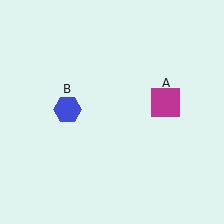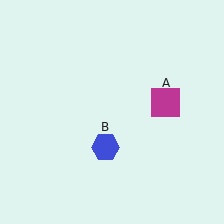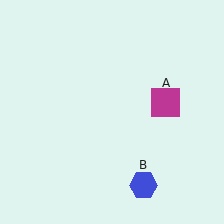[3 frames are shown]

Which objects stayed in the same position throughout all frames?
Magenta square (object A) remained stationary.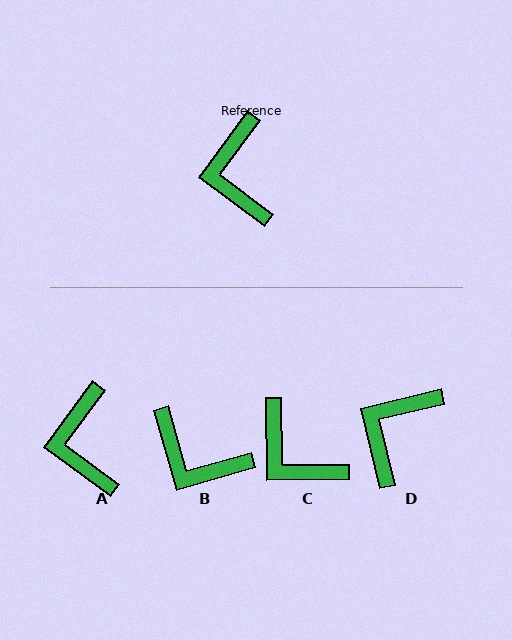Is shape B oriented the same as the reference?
No, it is off by about 52 degrees.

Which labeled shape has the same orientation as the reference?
A.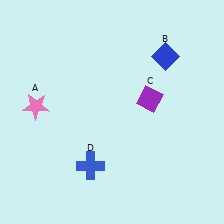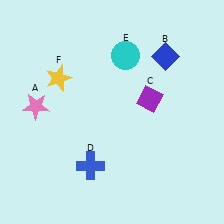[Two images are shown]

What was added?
A cyan circle (E), a yellow star (F) were added in Image 2.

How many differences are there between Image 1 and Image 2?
There are 2 differences between the two images.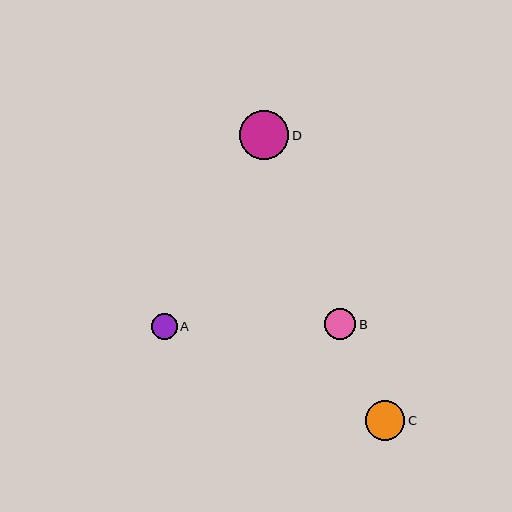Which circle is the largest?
Circle D is the largest with a size of approximately 49 pixels.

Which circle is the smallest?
Circle A is the smallest with a size of approximately 26 pixels.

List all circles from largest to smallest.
From largest to smallest: D, C, B, A.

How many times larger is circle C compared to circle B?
Circle C is approximately 1.3 times the size of circle B.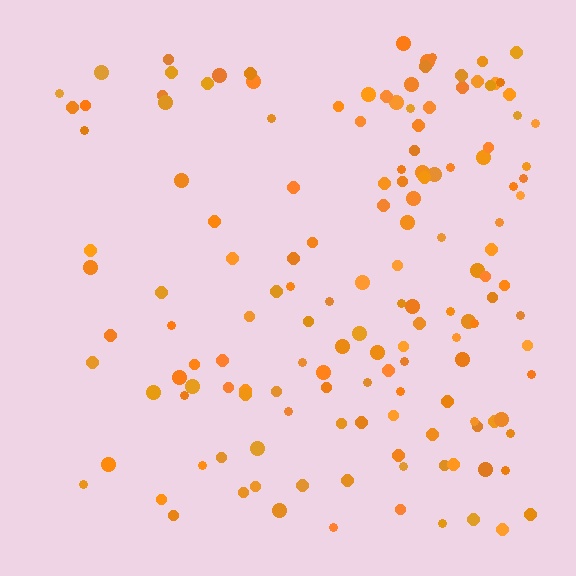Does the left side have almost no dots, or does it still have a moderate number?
Still a moderate number, just noticeably fewer than the right.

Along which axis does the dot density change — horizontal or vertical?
Horizontal.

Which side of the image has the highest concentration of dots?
The right.